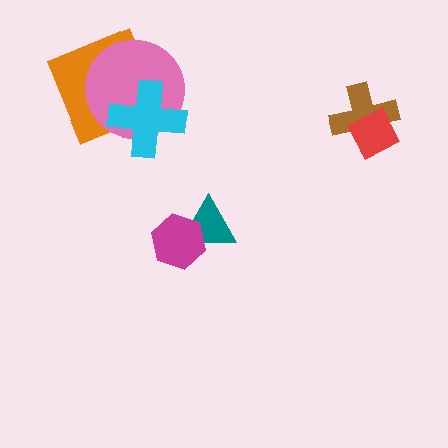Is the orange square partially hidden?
Yes, it is partially covered by another shape.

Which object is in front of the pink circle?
The cyan cross is in front of the pink circle.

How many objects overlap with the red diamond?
1 object overlaps with the red diamond.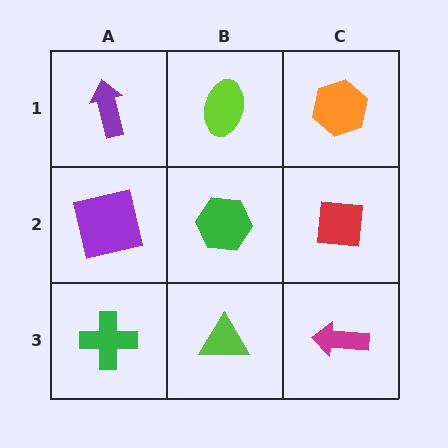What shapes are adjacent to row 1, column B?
A green hexagon (row 2, column B), a purple arrow (row 1, column A), an orange hexagon (row 1, column C).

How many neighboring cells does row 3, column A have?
2.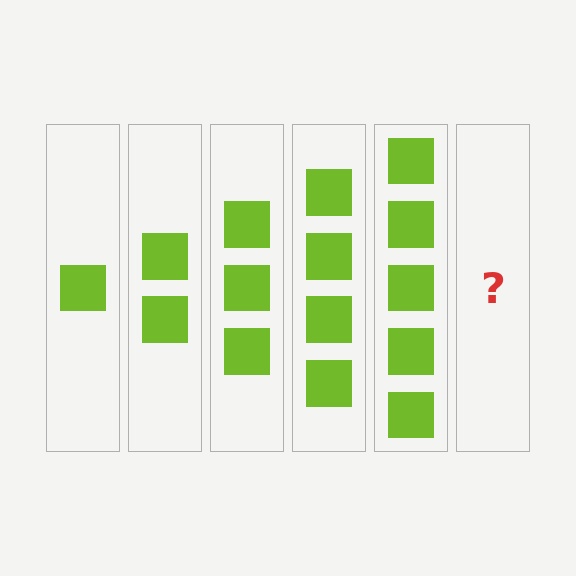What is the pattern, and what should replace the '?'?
The pattern is that each step adds one more square. The '?' should be 6 squares.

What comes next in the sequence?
The next element should be 6 squares.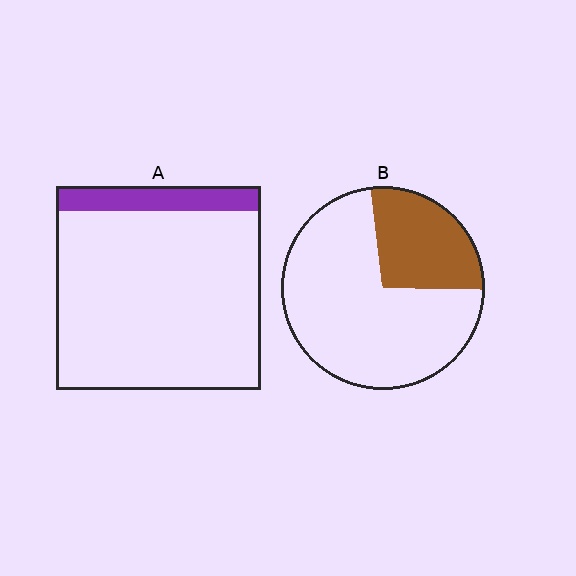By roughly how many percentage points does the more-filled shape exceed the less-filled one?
By roughly 15 percentage points (B over A).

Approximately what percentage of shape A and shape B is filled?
A is approximately 10% and B is approximately 25%.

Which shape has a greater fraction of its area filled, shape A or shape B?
Shape B.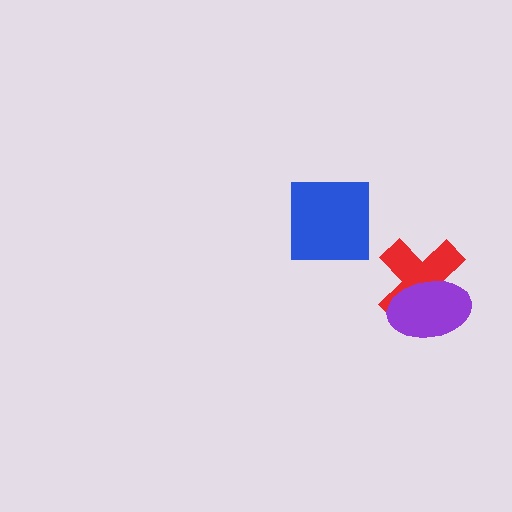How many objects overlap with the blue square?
0 objects overlap with the blue square.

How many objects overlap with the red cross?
1 object overlaps with the red cross.